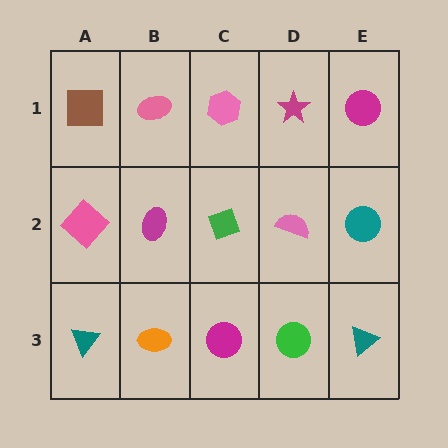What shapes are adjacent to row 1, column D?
A pink semicircle (row 2, column D), a pink hexagon (row 1, column C), a magenta circle (row 1, column E).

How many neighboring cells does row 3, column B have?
3.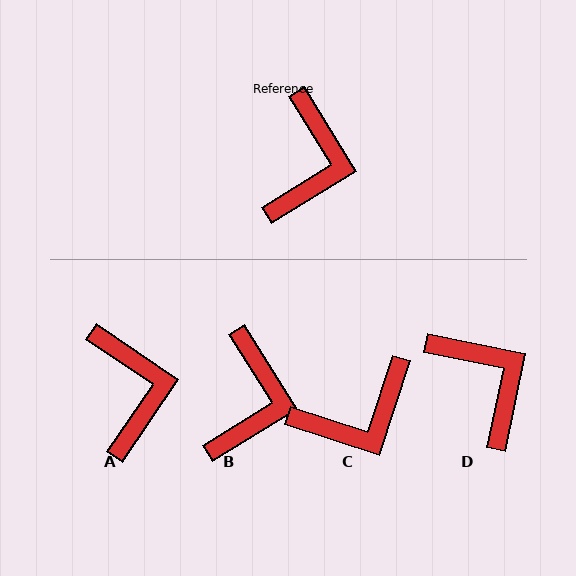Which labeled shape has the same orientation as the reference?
B.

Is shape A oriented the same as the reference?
No, it is off by about 24 degrees.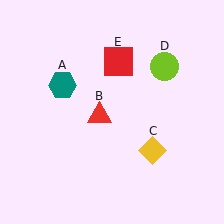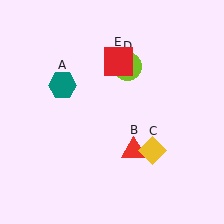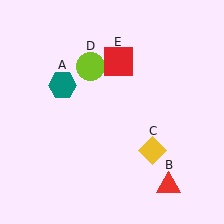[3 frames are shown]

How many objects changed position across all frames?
2 objects changed position: red triangle (object B), lime circle (object D).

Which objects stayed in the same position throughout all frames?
Teal hexagon (object A) and yellow diamond (object C) and red square (object E) remained stationary.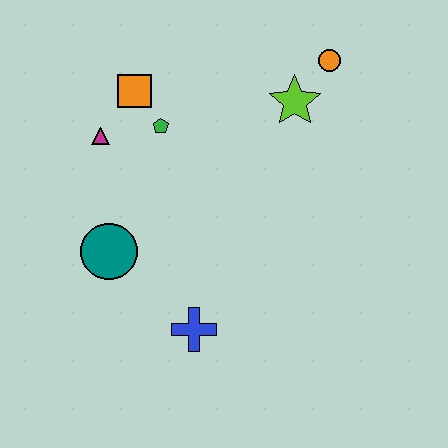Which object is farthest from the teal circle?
The orange circle is farthest from the teal circle.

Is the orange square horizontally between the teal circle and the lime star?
Yes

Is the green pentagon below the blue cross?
No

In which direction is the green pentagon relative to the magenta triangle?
The green pentagon is to the right of the magenta triangle.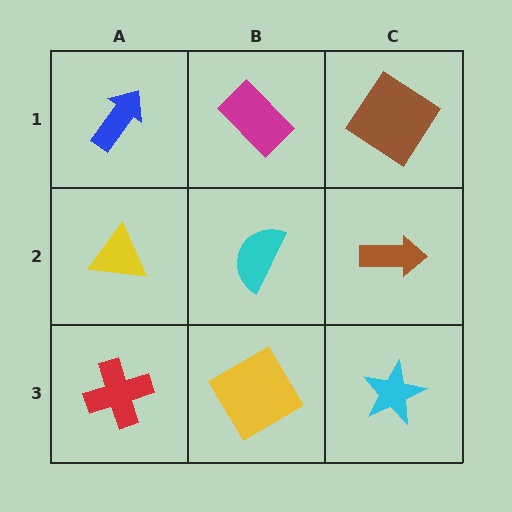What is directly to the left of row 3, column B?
A red cross.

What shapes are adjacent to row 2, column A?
A blue arrow (row 1, column A), a red cross (row 3, column A), a cyan semicircle (row 2, column B).